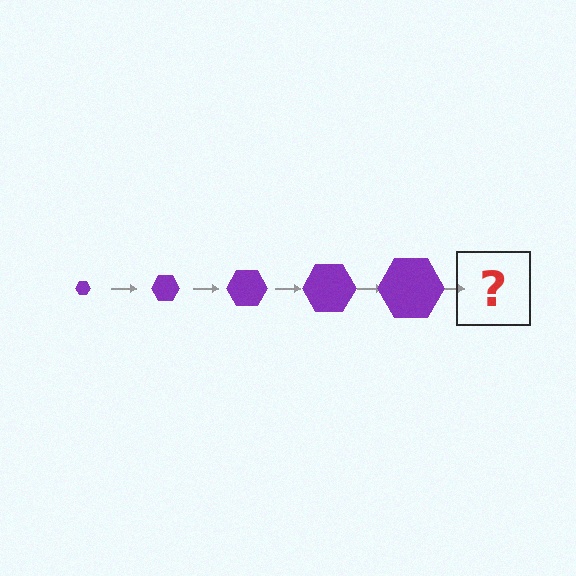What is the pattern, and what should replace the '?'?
The pattern is that the hexagon gets progressively larger each step. The '?' should be a purple hexagon, larger than the previous one.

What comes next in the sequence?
The next element should be a purple hexagon, larger than the previous one.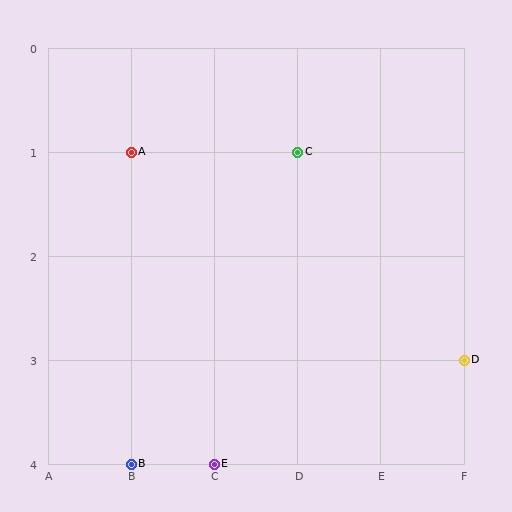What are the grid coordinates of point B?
Point B is at grid coordinates (B, 4).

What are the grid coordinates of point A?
Point A is at grid coordinates (B, 1).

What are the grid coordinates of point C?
Point C is at grid coordinates (D, 1).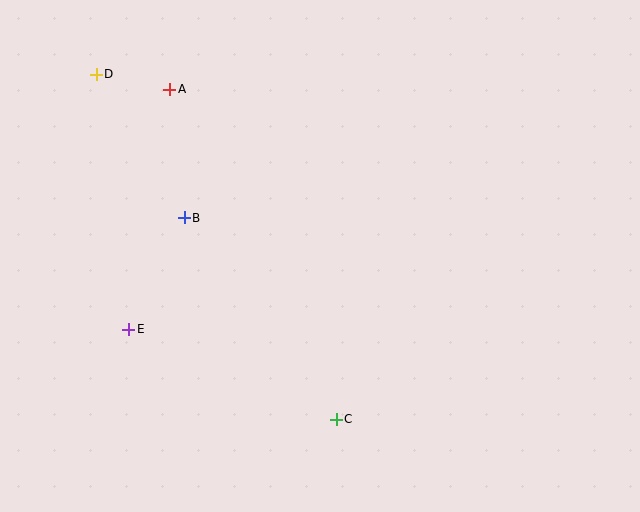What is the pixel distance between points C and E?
The distance between C and E is 226 pixels.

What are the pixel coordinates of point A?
Point A is at (170, 89).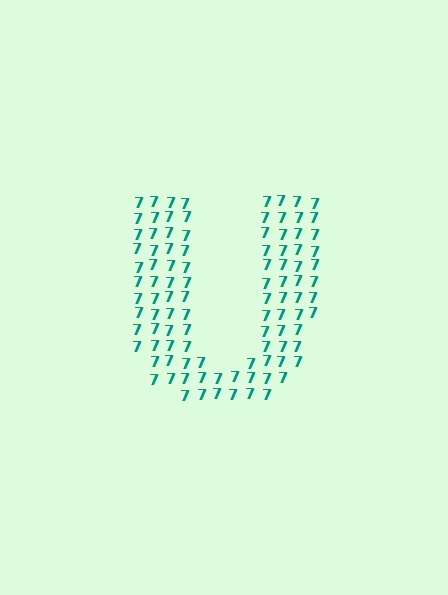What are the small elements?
The small elements are digit 7's.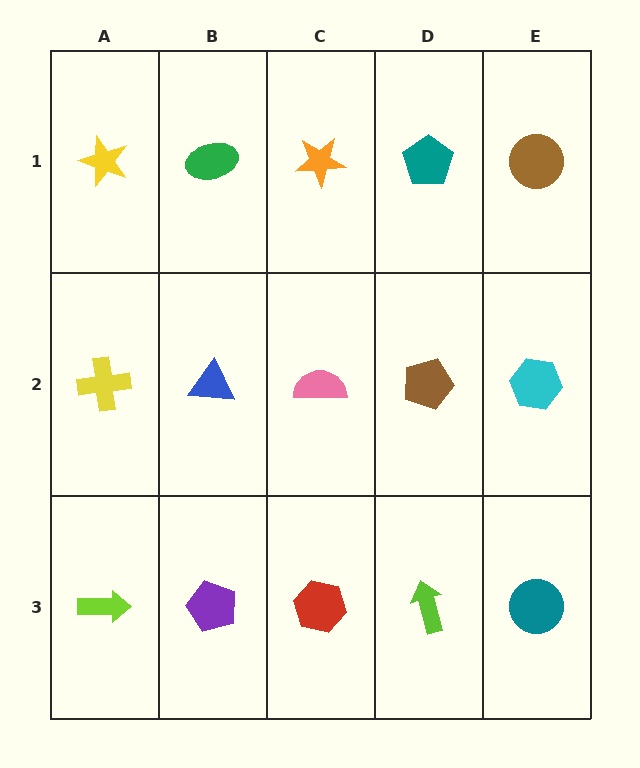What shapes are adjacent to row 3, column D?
A brown pentagon (row 2, column D), a red hexagon (row 3, column C), a teal circle (row 3, column E).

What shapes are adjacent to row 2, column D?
A teal pentagon (row 1, column D), a lime arrow (row 3, column D), a pink semicircle (row 2, column C), a cyan hexagon (row 2, column E).